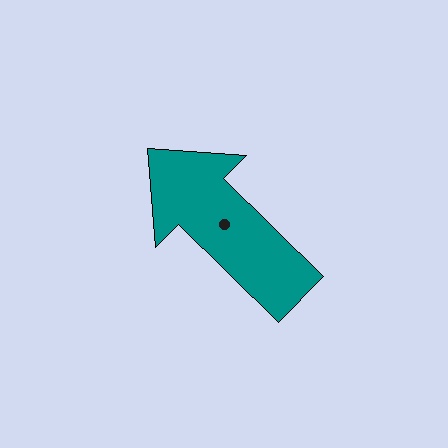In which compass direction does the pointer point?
Northwest.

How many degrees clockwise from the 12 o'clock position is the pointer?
Approximately 314 degrees.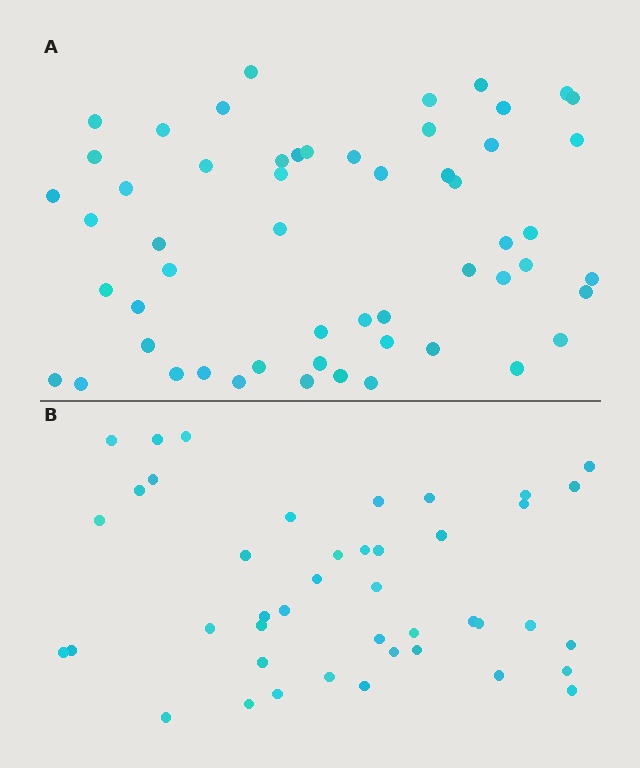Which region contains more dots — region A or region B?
Region A (the top region) has more dots.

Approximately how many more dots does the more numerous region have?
Region A has roughly 12 or so more dots than region B.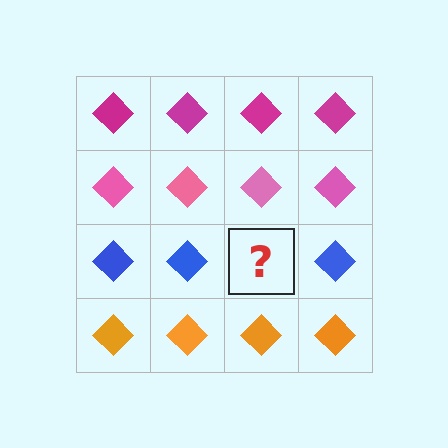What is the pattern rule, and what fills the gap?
The rule is that each row has a consistent color. The gap should be filled with a blue diamond.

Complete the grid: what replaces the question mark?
The question mark should be replaced with a blue diamond.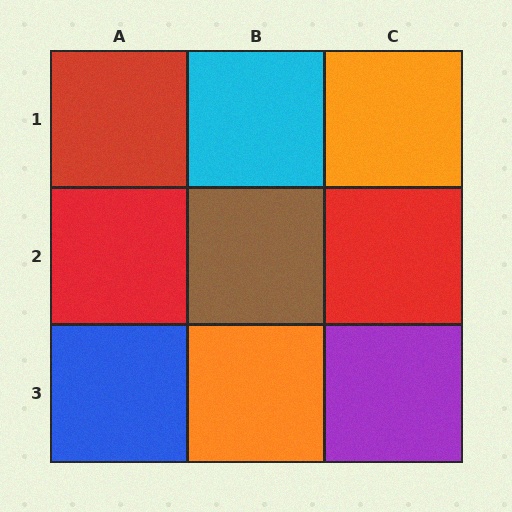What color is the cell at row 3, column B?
Orange.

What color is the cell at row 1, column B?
Cyan.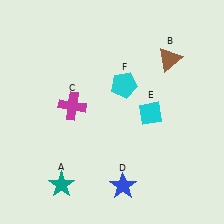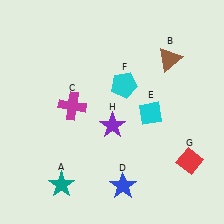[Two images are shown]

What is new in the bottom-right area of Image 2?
A purple star (H) was added in the bottom-right area of Image 2.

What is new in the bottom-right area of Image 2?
A red diamond (G) was added in the bottom-right area of Image 2.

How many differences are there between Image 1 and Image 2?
There are 2 differences between the two images.